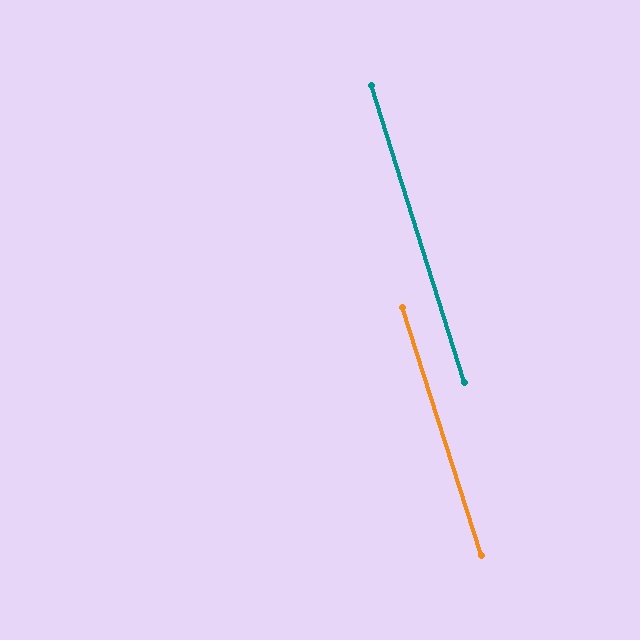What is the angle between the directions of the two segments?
Approximately 0 degrees.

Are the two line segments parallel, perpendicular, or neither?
Parallel — their directions differ by only 0.3°.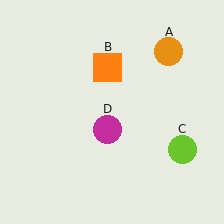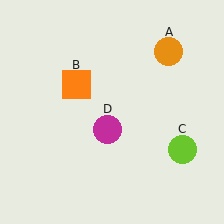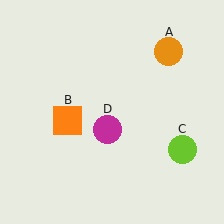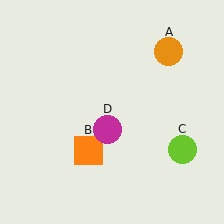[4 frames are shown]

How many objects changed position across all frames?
1 object changed position: orange square (object B).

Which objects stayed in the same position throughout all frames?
Orange circle (object A) and lime circle (object C) and magenta circle (object D) remained stationary.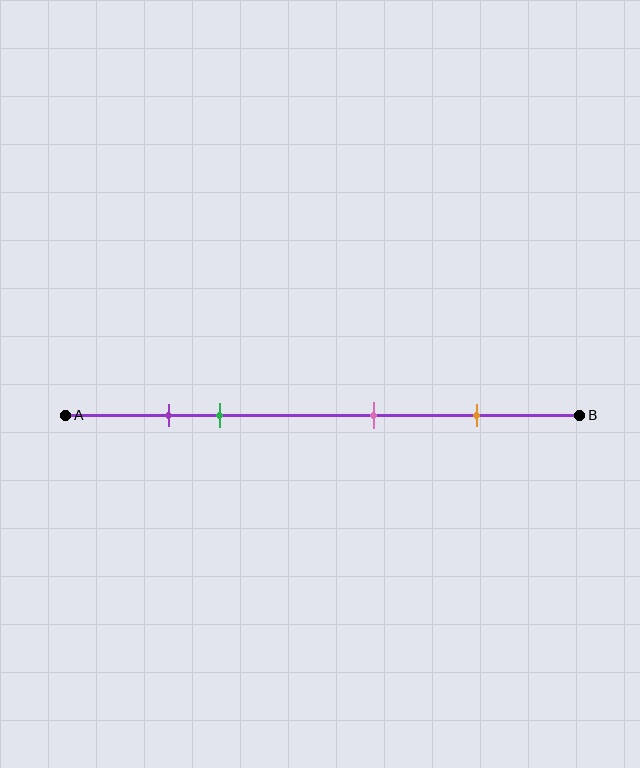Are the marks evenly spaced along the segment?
No, the marks are not evenly spaced.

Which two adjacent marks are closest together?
The purple and green marks are the closest adjacent pair.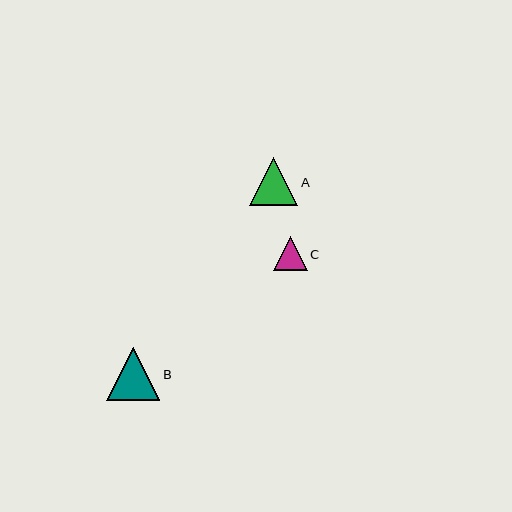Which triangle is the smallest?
Triangle C is the smallest with a size of approximately 34 pixels.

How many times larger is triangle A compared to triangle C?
Triangle A is approximately 1.4 times the size of triangle C.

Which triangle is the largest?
Triangle B is the largest with a size of approximately 53 pixels.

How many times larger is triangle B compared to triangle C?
Triangle B is approximately 1.6 times the size of triangle C.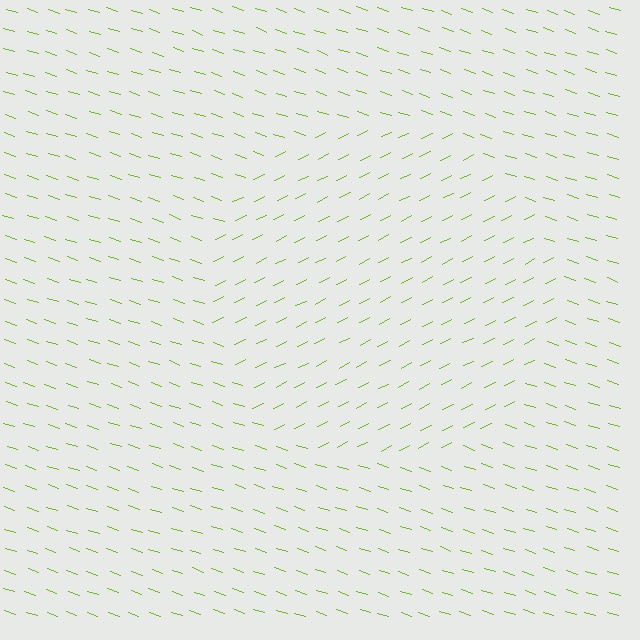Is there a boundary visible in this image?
Yes, there is a texture boundary formed by a change in line orientation.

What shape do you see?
I see a circle.